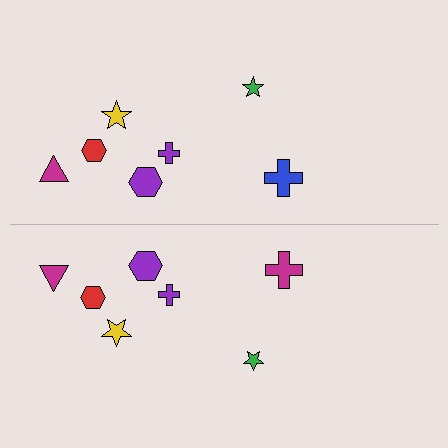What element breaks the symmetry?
The magenta cross on the bottom side breaks the symmetry — its mirror counterpart is blue.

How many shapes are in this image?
There are 14 shapes in this image.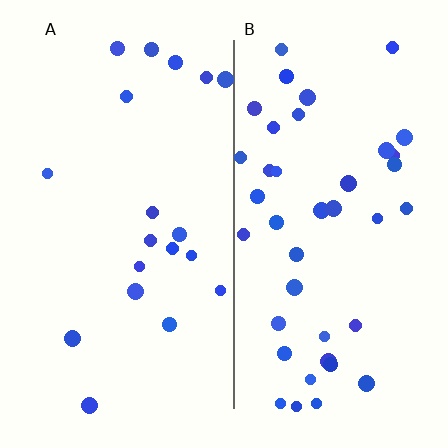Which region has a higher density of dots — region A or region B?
B (the right).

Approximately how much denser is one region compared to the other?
Approximately 2.2× — region B over region A.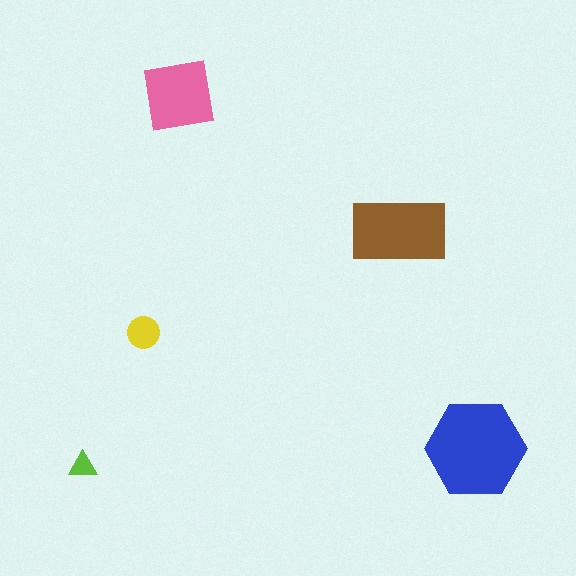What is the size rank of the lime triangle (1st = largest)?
5th.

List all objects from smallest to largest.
The lime triangle, the yellow circle, the pink square, the brown rectangle, the blue hexagon.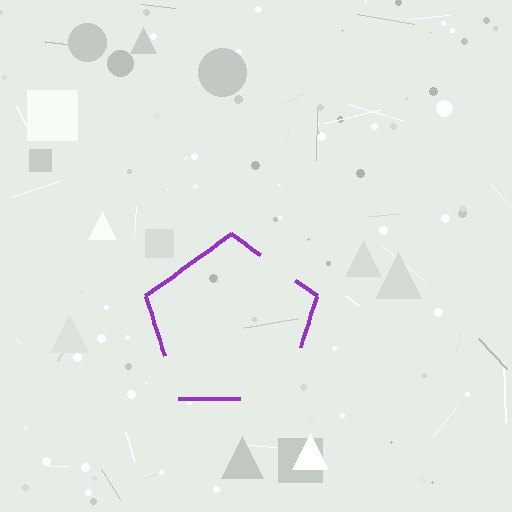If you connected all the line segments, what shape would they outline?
They would outline a pentagon.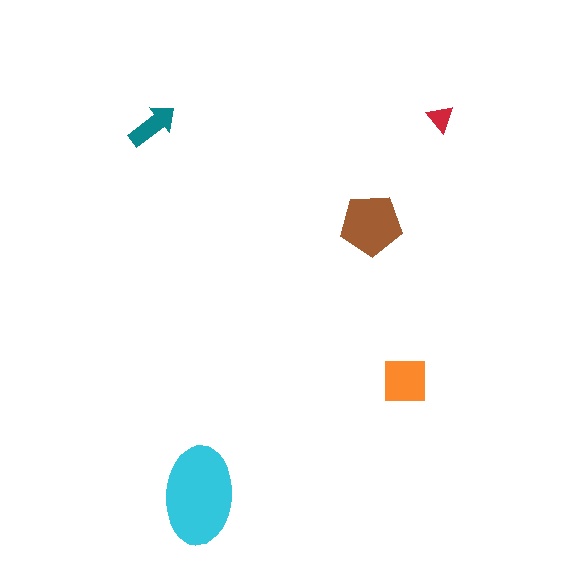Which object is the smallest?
The red triangle.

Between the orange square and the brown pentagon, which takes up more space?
The brown pentagon.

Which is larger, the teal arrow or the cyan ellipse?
The cyan ellipse.